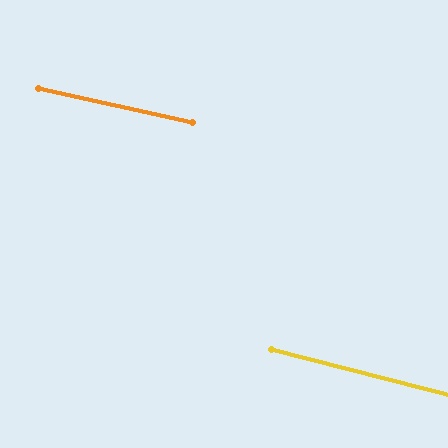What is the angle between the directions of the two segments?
Approximately 2 degrees.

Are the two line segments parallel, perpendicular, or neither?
Parallel — their directions differ by only 1.8°.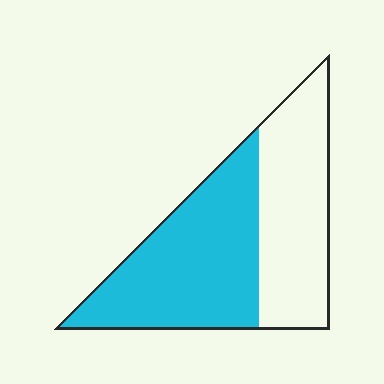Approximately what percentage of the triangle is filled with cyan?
Approximately 55%.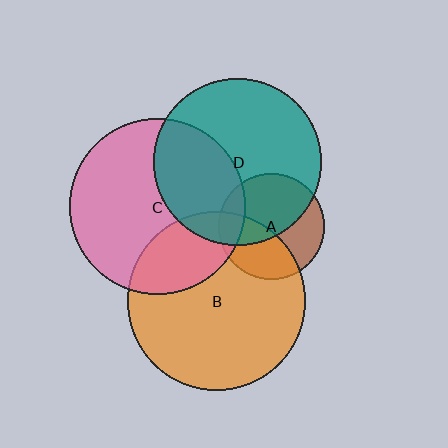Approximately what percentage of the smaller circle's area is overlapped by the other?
Approximately 10%.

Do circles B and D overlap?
Yes.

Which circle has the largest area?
Circle B (orange).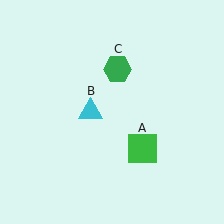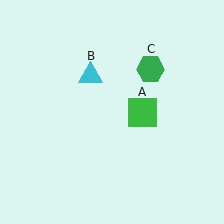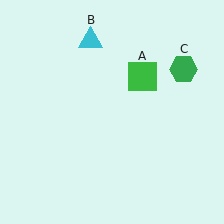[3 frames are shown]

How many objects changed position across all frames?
3 objects changed position: green square (object A), cyan triangle (object B), green hexagon (object C).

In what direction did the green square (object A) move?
The green square (object A) moved up.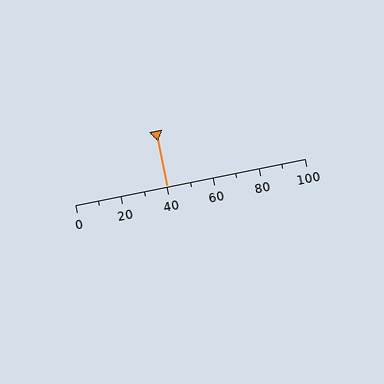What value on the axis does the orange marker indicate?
The marker indicates approximately 40.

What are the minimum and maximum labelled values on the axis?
The axis runs from 0 to 100.